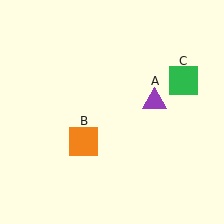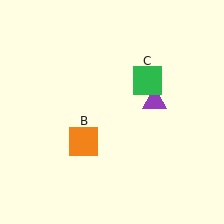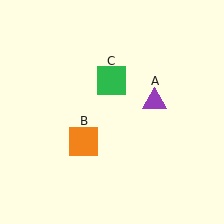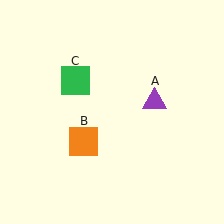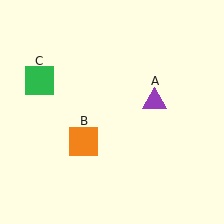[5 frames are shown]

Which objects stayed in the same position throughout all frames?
Purple triangle (object A) and orange square (object B) remained stationary.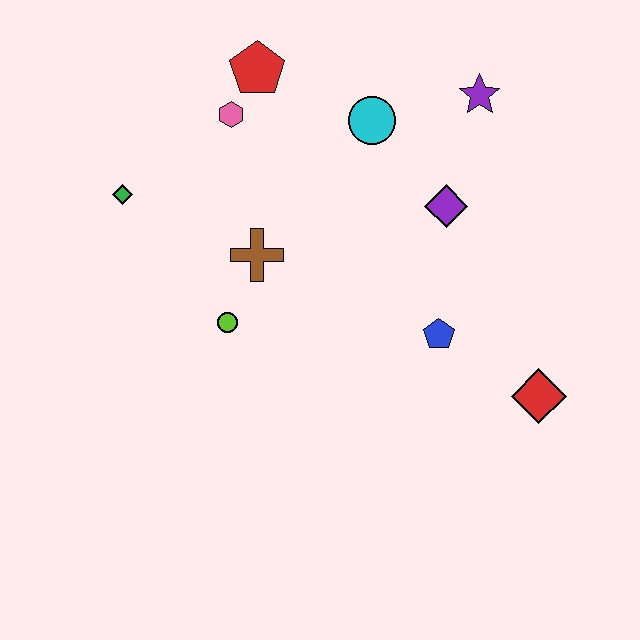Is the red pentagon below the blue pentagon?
No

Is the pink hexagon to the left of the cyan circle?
Yes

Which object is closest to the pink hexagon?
The red pentagon is closest to the pink hexagon.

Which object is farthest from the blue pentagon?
The green diamond is farthest from the blue pentagon.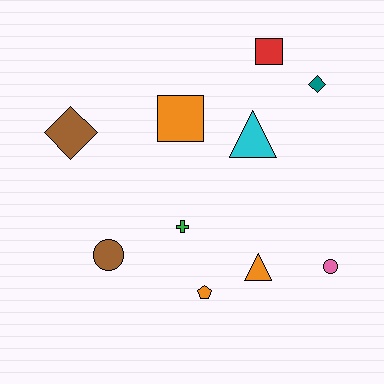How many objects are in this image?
There are 10 objects.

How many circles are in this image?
There are 2 circles.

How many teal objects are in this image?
There is 1 teal object.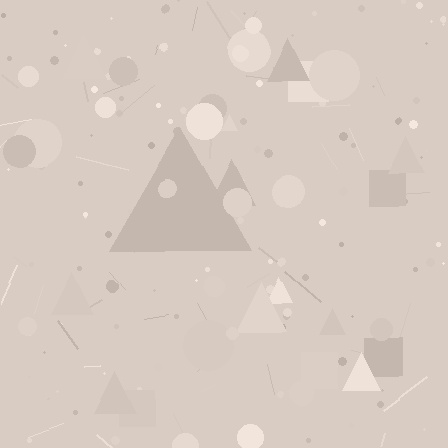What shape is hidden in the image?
A triangle is hidden in the image.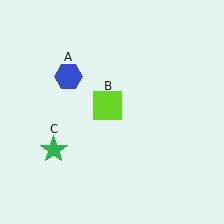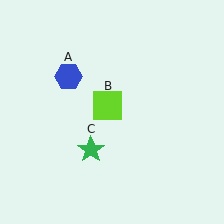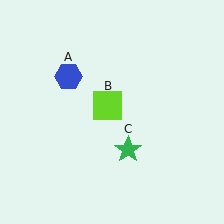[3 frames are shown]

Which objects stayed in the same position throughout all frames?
Blue hexagon (object A) and lime square (object B) remained stationary.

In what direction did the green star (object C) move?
The green star (object C) moved right.